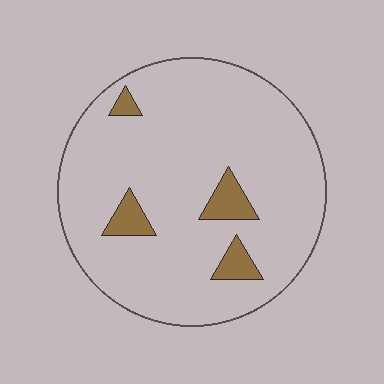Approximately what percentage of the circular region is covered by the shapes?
Approximately 10%.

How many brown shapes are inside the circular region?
4.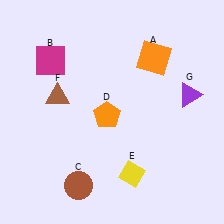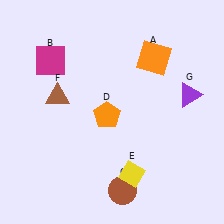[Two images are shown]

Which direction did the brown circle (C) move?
The brown circle (C) moved right.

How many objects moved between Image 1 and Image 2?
1 object moved between the two images.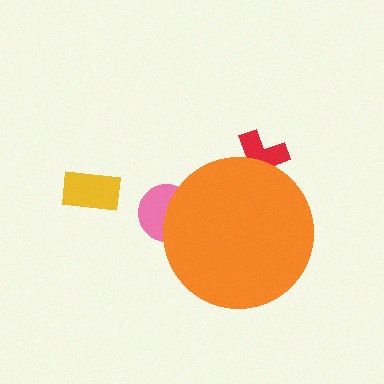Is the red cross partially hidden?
Yes, the red cross is partially hidden behind the orange circle.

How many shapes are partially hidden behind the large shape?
2 shapes are partially hidden.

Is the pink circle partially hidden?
Yes, the pink circle is partially hidden behind the orange circle.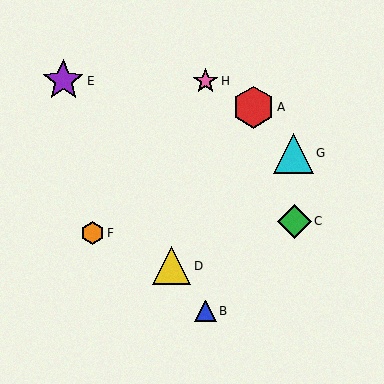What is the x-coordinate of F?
Object F is at x≈93.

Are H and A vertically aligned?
No, H is at x≈205 and A is at x≈253.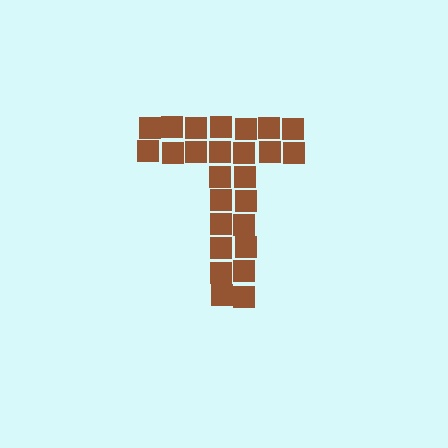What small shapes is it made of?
It is made of small squares.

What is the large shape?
The large shape is the letter T.